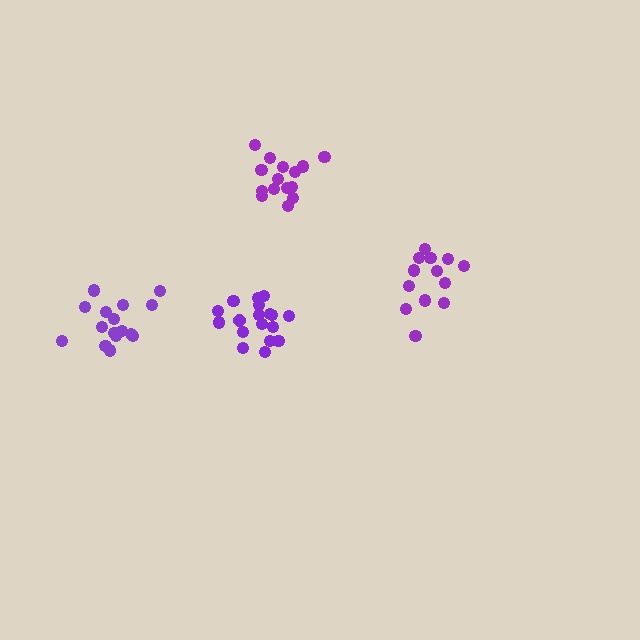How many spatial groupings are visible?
There are 4 spatial groupings.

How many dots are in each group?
Group 1: 14 dots, Group 2: 18 dots, Group 3: 15 dots, Group 4: 16 dots (63 total).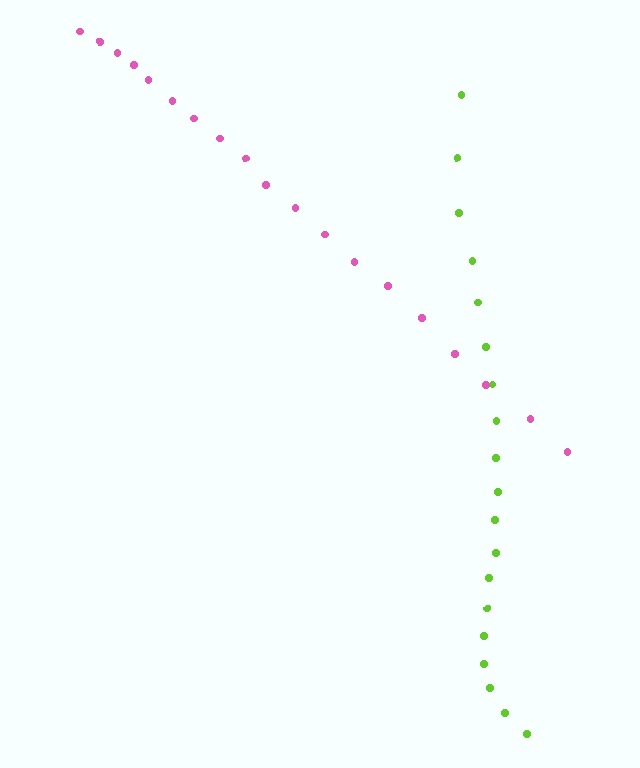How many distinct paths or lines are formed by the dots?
There are 2 distinct paths.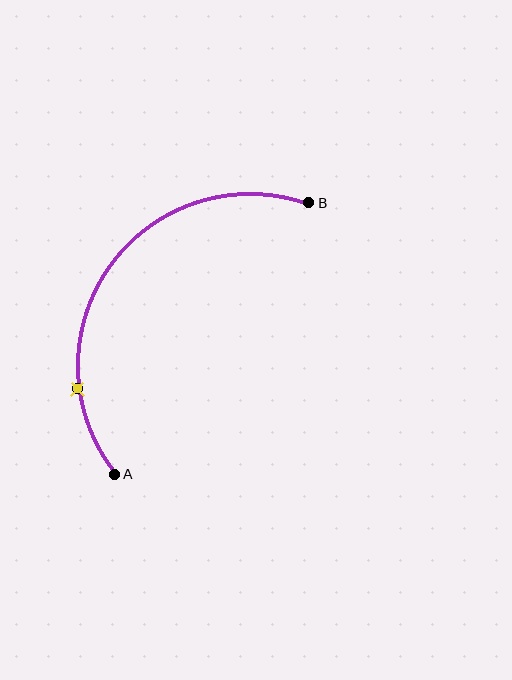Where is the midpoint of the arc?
The arc midpoint is the point on the curve farthest from the straight line joining A and B. It sits above and to the left of that line.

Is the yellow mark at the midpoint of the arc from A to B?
No. The yellow mark lies on the arc but is closer to endpoint A. The arc midpoint would be at the point on the curve equidistant along the arc from both A and B.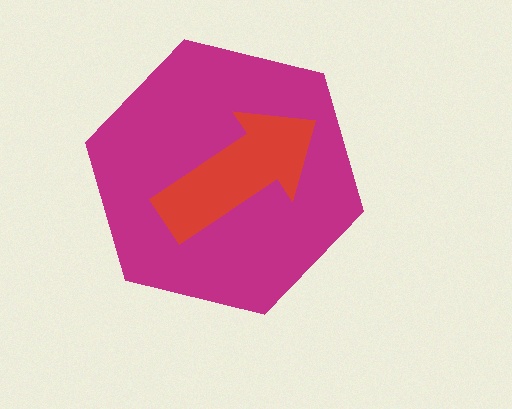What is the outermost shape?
The magenta hexagon.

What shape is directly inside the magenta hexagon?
The red arrow.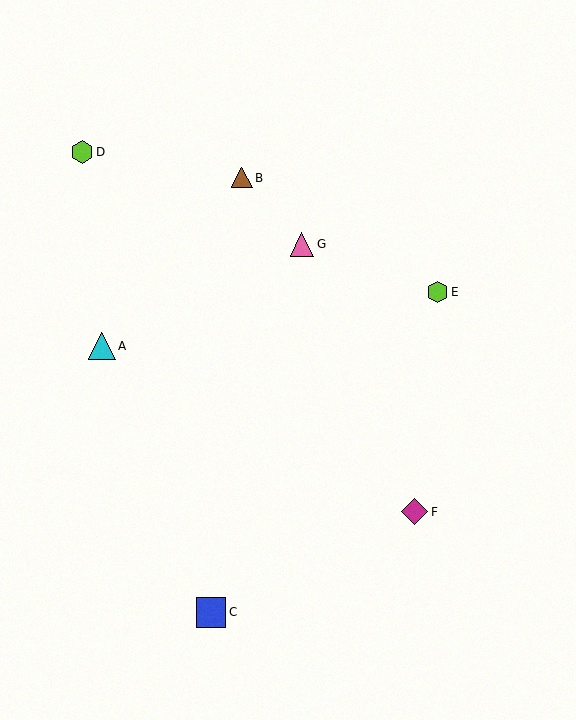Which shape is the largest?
The blue square (labeled C) is the largest.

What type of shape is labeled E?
Shape E is a lime hexagon.